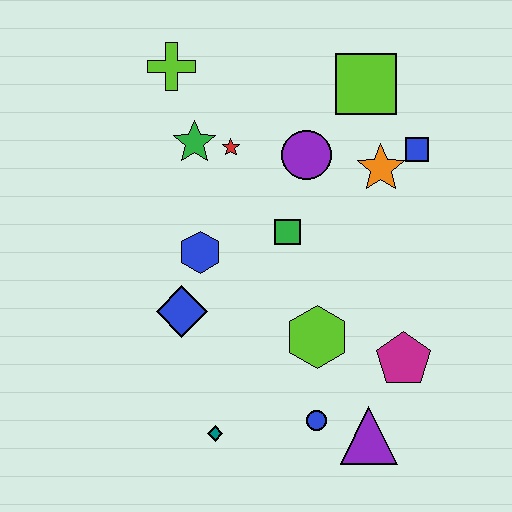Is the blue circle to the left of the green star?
No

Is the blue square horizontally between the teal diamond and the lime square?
No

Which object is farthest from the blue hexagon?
The purple triangle is farthest from the blue hexagon.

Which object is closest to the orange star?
The blue square is closest to the orange star.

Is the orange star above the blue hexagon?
Yes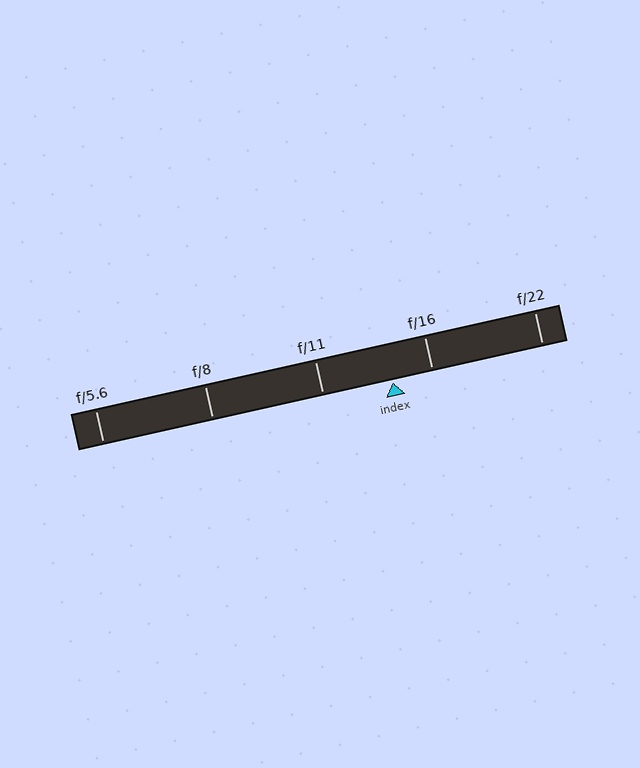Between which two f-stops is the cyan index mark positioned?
The index mark is between f/11 and f/16.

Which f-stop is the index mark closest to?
The index mark is closest to f/16.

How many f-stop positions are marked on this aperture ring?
There are 5 f-stop positions marked.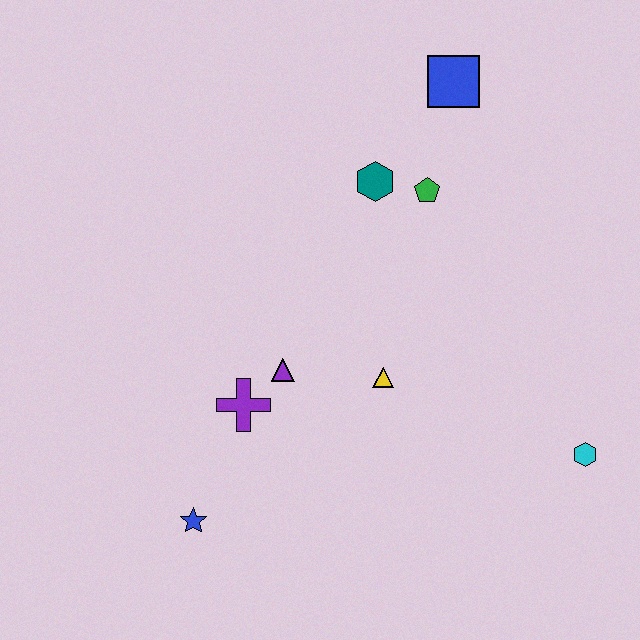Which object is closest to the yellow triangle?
The purple triangle is closest to the yellow triangle.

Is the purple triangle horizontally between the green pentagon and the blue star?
Yes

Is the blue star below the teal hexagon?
Yes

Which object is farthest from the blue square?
The blue star is farthest from the blue square.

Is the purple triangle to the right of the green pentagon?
No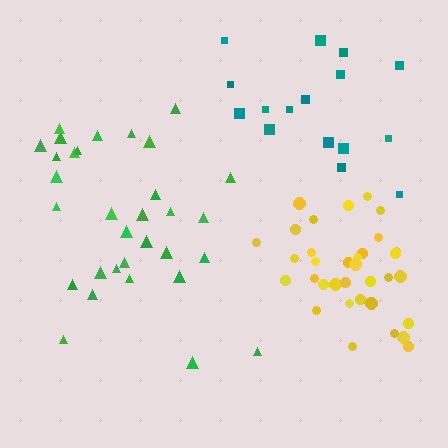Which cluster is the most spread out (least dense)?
Teal.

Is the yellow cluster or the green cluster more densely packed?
Yellow.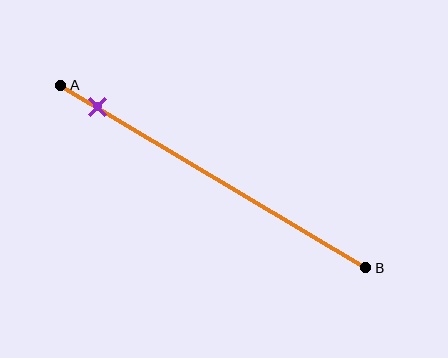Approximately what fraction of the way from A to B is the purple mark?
The purple mark is approximately 10% of the way from A to B.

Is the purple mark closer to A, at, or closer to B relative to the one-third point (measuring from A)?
The purple mark is closer to point A than the one-third point of segment AB.